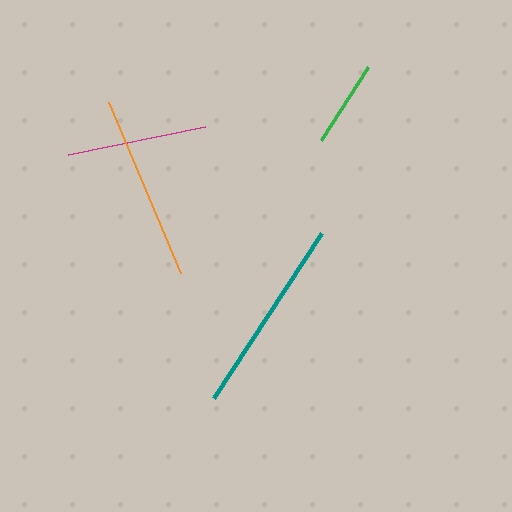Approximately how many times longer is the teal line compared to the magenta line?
The teal line is approximately 1.4 times the length of the magenta line.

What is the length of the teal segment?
The teal segment is approximately 197 pixels long.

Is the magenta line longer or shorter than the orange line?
The orange line is longer than the magenta line.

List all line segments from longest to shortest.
From longest to shortest: teal, orange, magenta, green.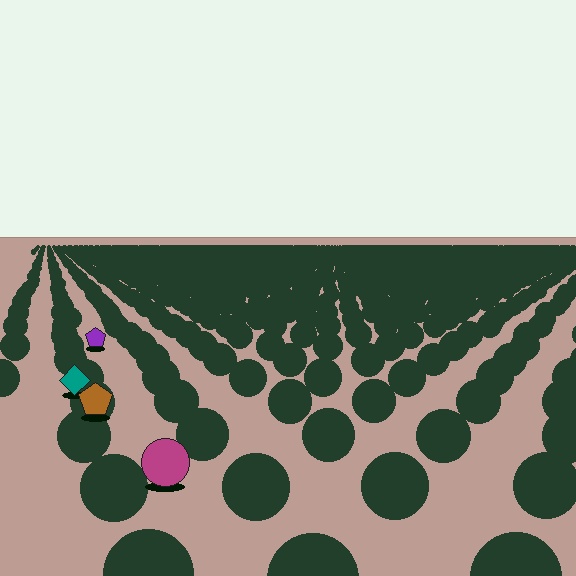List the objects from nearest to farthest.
From nearest to farthest: the magenta circle, the brown pentagon, the teal diamond, the purple pentagon.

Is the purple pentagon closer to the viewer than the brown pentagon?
No. The brown pentagon is closer — you can tell from the texture gradient: the ground texture is coarser near it.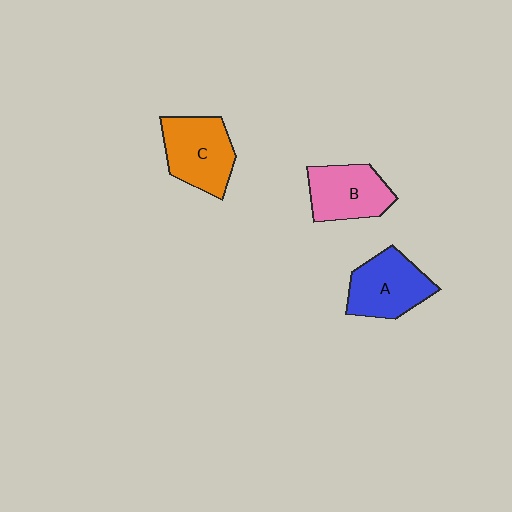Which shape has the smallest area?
Shape B (pink).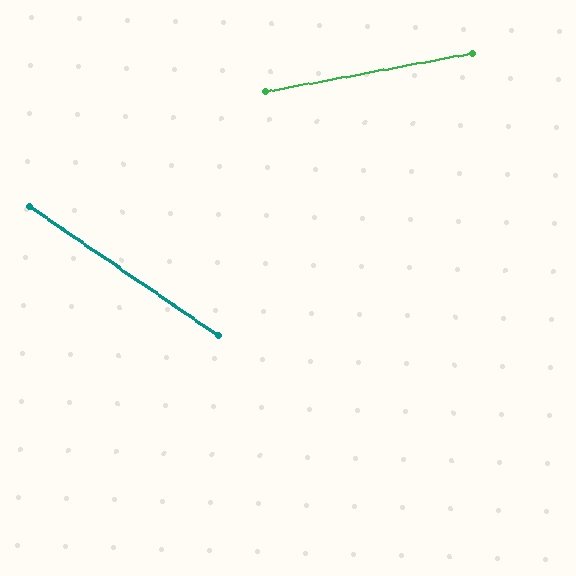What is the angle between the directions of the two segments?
Approximately 45 degrees.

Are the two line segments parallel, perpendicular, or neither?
Neither parallel nor perpendicular — they differ by about 45°.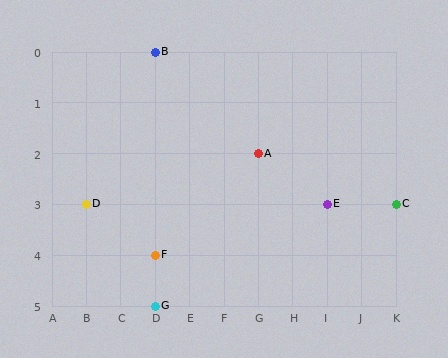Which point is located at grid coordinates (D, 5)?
Point G is at (D, 5).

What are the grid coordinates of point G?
Point G is at grid coordinates (D, 5).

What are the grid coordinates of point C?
Point C is at grid coordinates (K, 3).